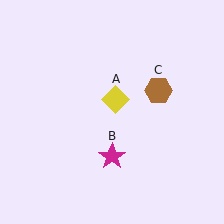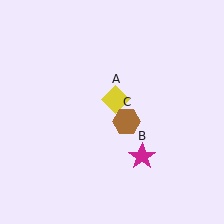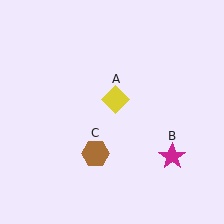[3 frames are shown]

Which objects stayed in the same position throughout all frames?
Yellow diamond (object A) remained stationary.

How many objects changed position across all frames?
2 objects changed position: magenta star (object B), brown hexagon (object C).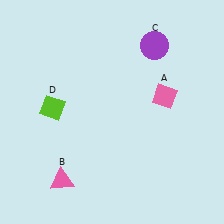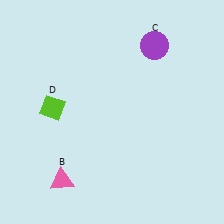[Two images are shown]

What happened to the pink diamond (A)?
The pink diamond (A) was removed in Image 2. It was in the top-right area of Image 1.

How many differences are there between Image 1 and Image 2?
There is 1 difference between the two images.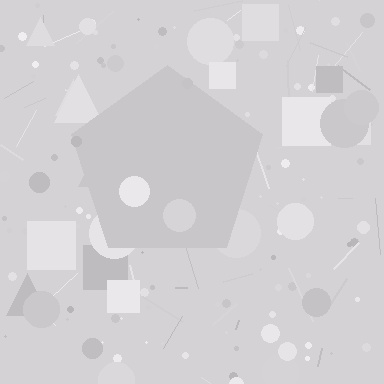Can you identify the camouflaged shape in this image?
The camouflaged shape is a pentagon.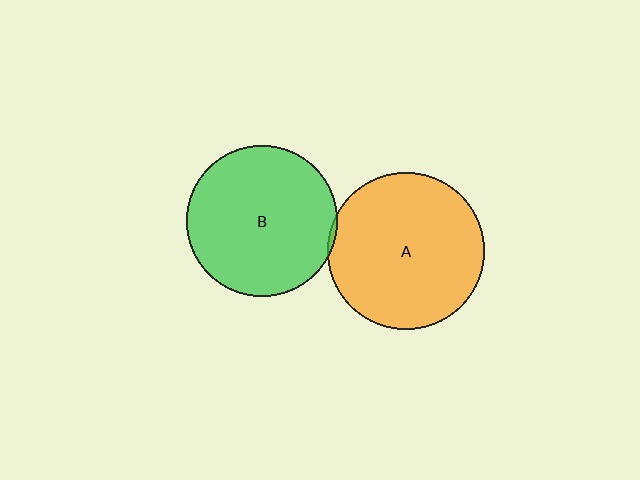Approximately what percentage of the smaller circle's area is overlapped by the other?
Approximately 5%.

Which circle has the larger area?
Circle A (orange).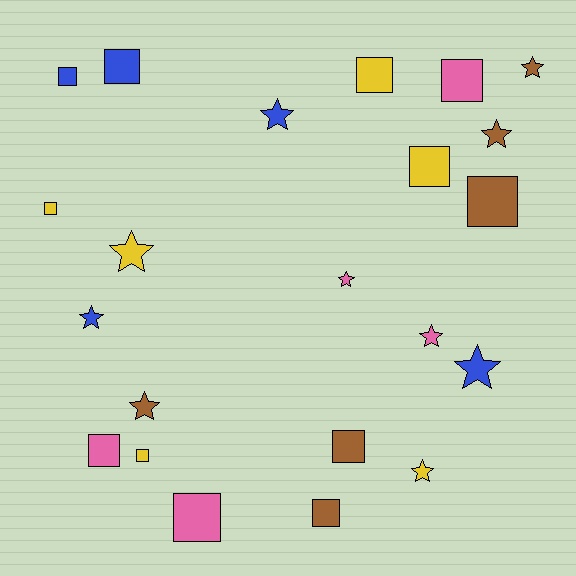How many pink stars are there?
There are 2 pink stars.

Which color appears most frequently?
Brown, with 6 objects.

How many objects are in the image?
There are 22 objects.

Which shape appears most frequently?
Square, with 12 objects.